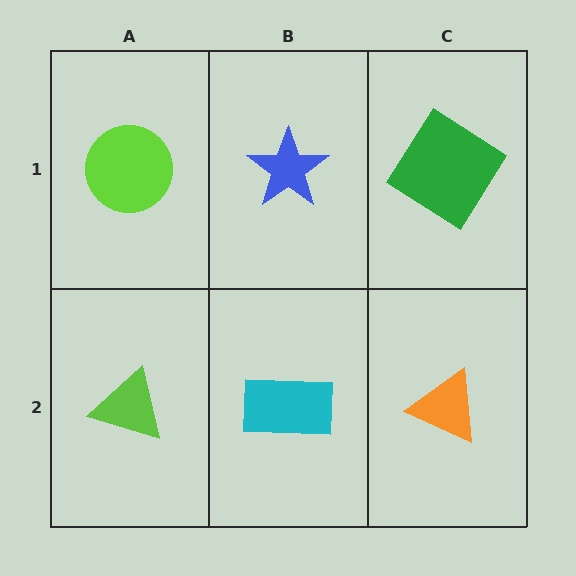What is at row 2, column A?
A lime triangle.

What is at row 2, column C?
An orange triangle.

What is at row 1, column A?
A lime circle.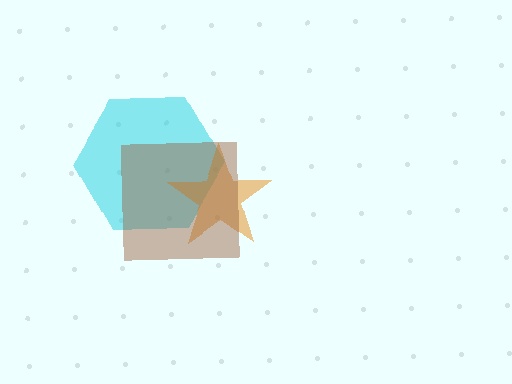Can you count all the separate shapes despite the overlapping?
Yes, there are 3 separate shapes.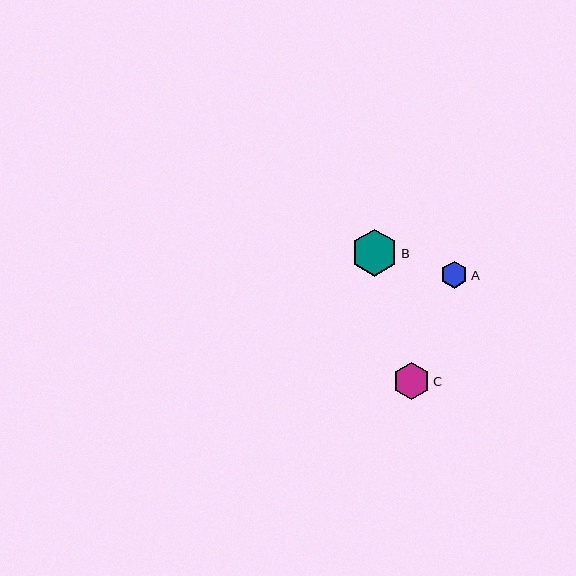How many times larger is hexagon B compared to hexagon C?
Hexagon B is approximately 1.3 times the size of hexagon C.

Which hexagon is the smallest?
Hexagon A is the smallest with a size of approximately 27 pixels.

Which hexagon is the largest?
Hexagon B is the largest with a size of approximately 47 pixels.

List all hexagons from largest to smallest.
From largest to smallest: B, C, A.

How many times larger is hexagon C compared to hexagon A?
Hexagon C is approximately 1.4 times the size of hexagon A.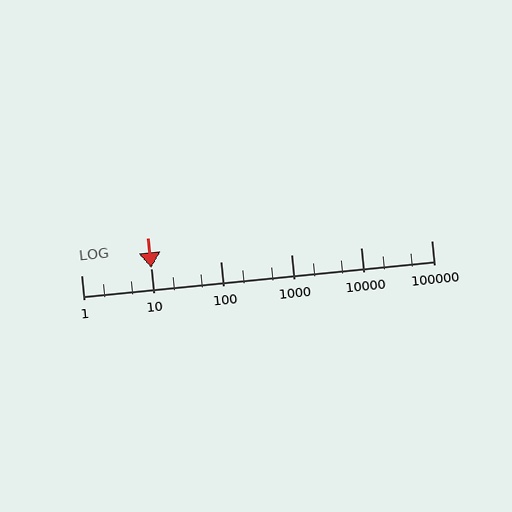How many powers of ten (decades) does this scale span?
The scale spans 5 decades, from 1 to 100000.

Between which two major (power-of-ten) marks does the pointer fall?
The pointer is between 10 and 100.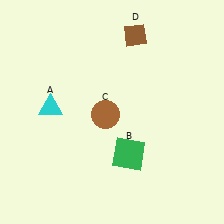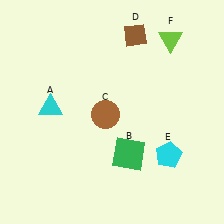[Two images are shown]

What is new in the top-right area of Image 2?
A lime triangle (F) was added in the top-right area of Image 2.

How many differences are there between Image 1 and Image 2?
There are 2 differences between the two images.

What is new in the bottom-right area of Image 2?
A cyan pentagon (E) was added in the bottom-right area of Image 2.